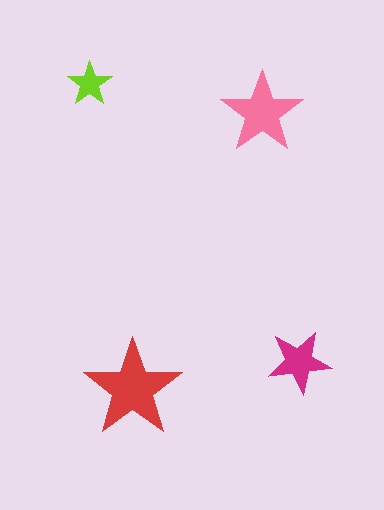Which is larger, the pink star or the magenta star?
The pink one.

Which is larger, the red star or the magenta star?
The red one.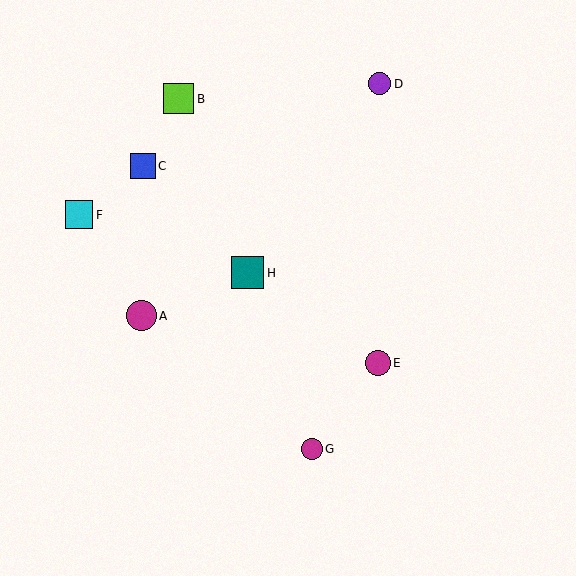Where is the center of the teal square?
The center of the teal square is at (248, 273).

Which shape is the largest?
The teal square (labeled H) is the largest.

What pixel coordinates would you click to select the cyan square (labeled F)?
Click at (79, 215) to select the cyan square F.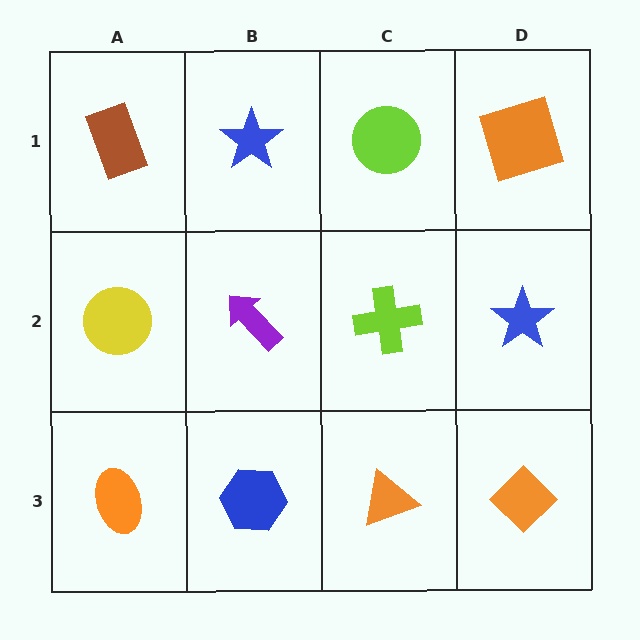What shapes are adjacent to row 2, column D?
An orange square (row 1, column D), an orange diamond (row 3, column D), a lime cross (row 2, column C).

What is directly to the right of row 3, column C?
An orange diamond.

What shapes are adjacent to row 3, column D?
A blue star (row 2, column D), an orange triangle (row 3, column C).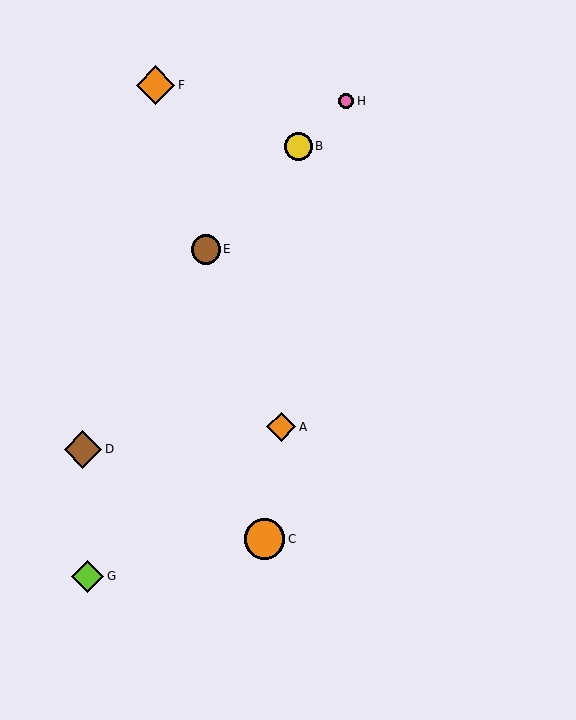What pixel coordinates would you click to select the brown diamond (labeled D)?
Click at (83, 449) to select the brown diamond D.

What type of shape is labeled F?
Shape F is an orange diamond.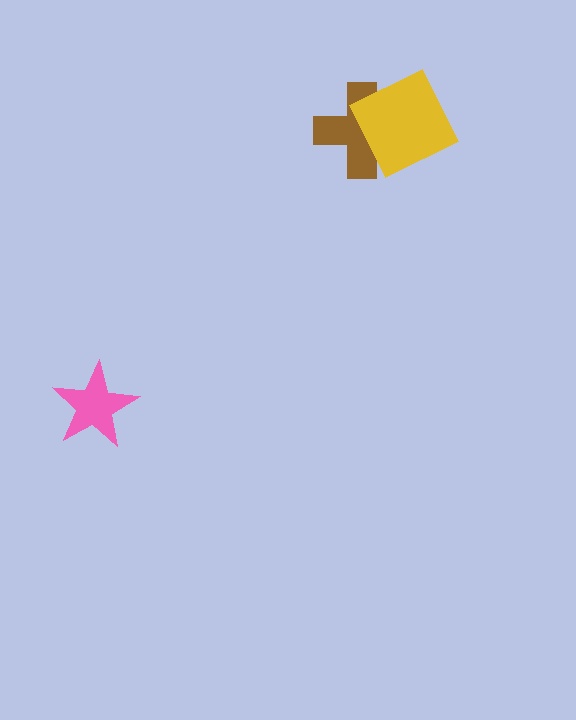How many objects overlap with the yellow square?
1 object overlaps with the yellow square.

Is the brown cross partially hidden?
Yes, it is partially covered by another shape.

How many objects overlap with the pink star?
0 objects overlap with the pink star.